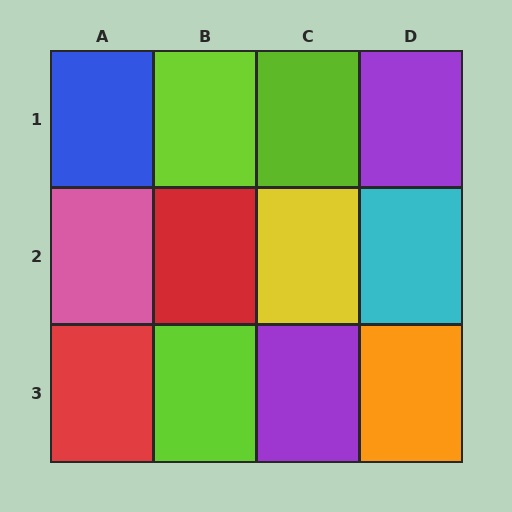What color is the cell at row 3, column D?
Orange.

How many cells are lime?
3 cells are lime.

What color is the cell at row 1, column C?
Lime.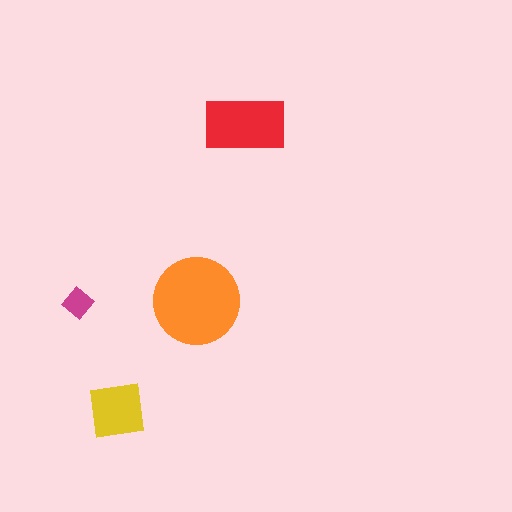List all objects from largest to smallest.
The orange circle, the red rectangle, the yellow square, the magenta diamond.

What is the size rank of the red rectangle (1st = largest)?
2nd.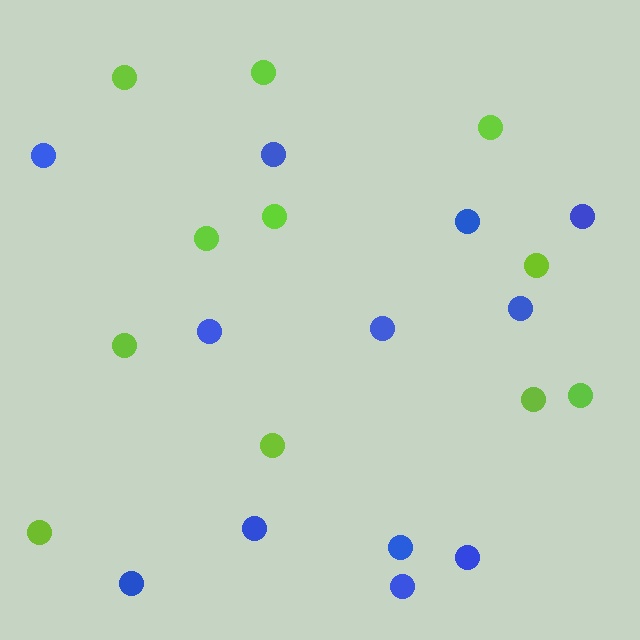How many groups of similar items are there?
There are 2 groups: one group of lime circles (11) and one group of blue circles (12).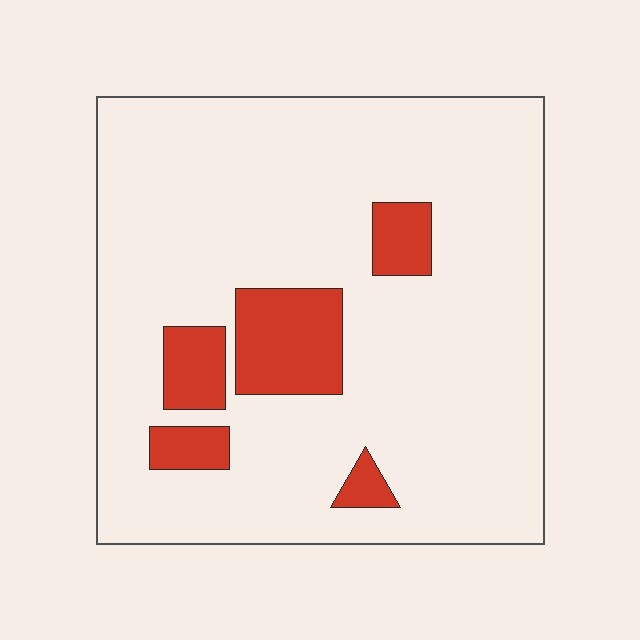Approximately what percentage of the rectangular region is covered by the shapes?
Approximately 15%.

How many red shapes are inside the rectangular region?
5.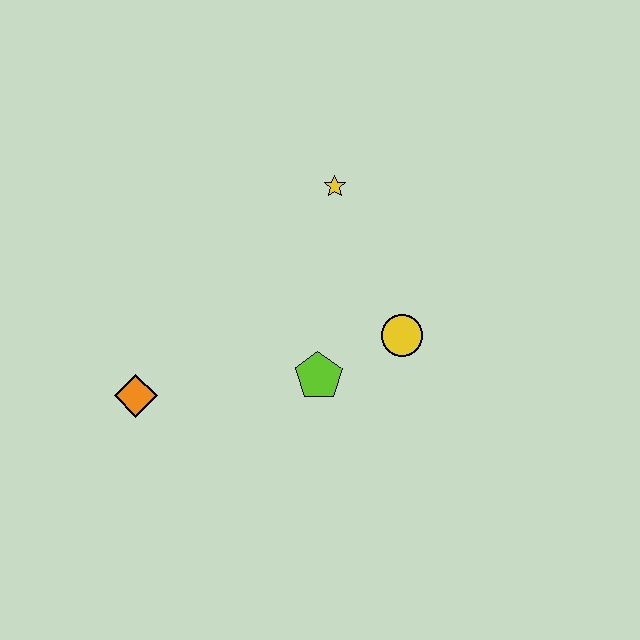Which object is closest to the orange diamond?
The lime pentagon is closest to the orange diamond.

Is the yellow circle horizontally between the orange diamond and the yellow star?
No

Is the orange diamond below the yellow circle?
Yes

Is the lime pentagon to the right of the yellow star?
No